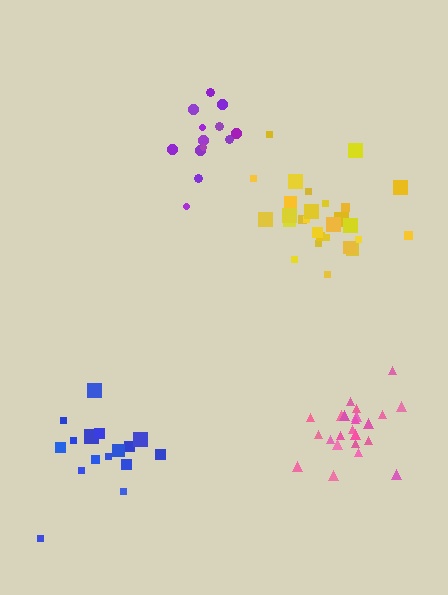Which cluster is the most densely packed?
Pink.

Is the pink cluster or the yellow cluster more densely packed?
Pink.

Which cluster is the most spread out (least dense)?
Yellow.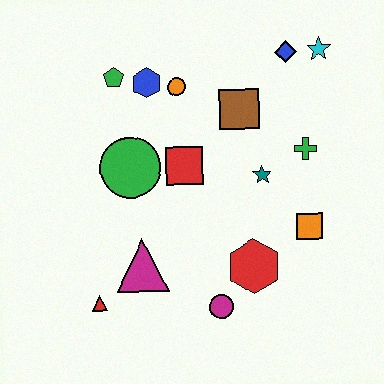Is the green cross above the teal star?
Yes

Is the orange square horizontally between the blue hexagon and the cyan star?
Yes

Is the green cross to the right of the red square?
Yes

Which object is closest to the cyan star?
The blue diamond is closest to the cyan star.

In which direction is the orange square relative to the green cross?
The orange square is below the green cross.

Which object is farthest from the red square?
The cyan star is farthest from the red square.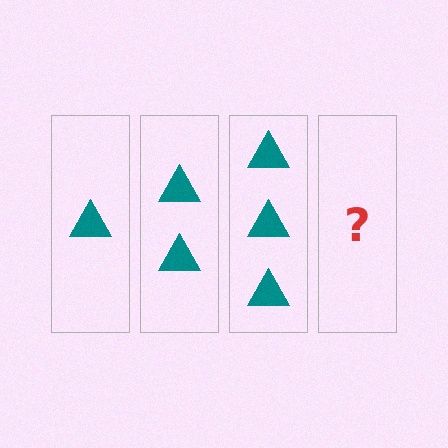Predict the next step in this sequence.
The next step is 4 triangles.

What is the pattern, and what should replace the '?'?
The pattern is that each step adds one more triangle. The '?' should be 4 triangles.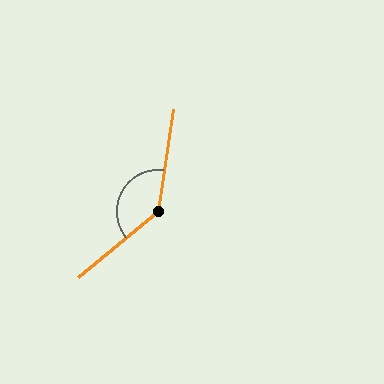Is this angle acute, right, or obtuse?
It is obtuse.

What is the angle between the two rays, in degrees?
Approximately 138 degrees.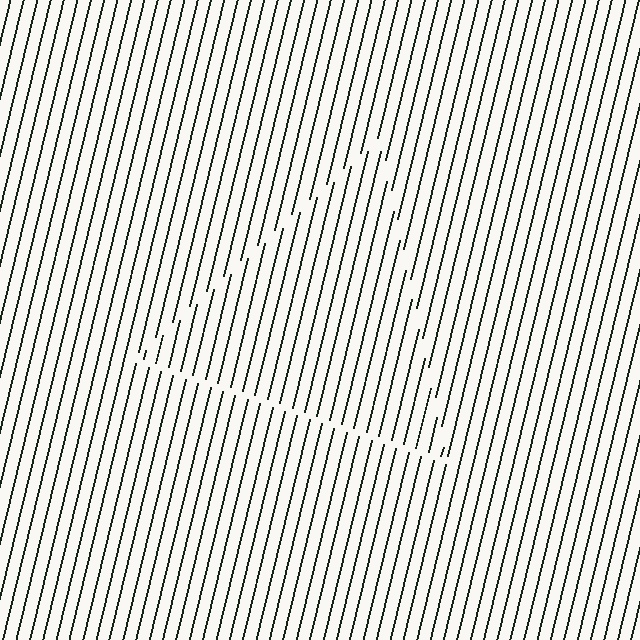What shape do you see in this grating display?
An illusory triangle. The interior of the shape contains the same grating, shifted by half a period — the contour is defined by the phase discontinuity where line-ends from the inner and outer gratings abut.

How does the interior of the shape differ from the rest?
The interior of the shape contains the same grating, shifted by half a period — the contour is defined by the phase discontinuity where line-ends from the inner and outer gratings abut.